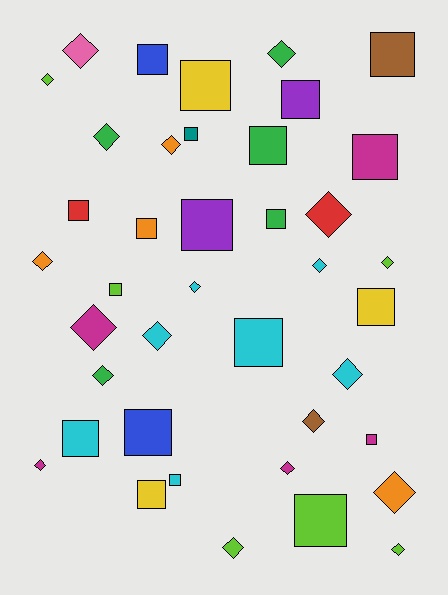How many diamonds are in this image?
There are 20 diamonds.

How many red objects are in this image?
There are 2 red objects.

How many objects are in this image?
There are 40 objects.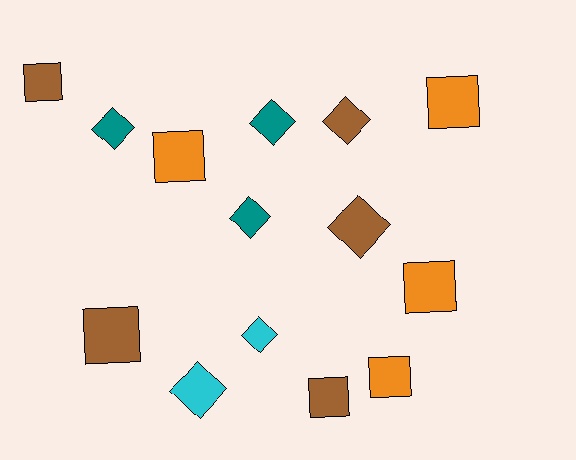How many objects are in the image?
There are 14 objects.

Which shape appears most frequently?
Square, with 7 objects.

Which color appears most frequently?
Brown, with 5 objects.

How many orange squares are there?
There are 4 orange squares.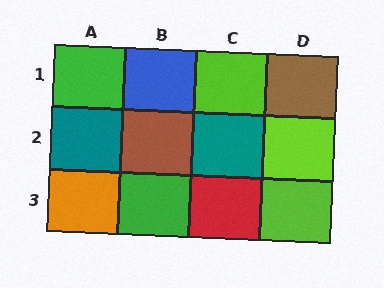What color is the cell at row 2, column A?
Teal.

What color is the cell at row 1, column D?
Brown.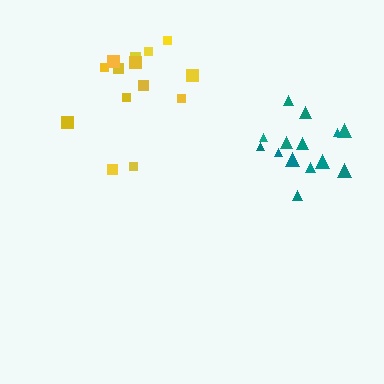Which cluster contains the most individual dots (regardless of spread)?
Yellow (14).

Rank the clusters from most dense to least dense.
teal, yellow.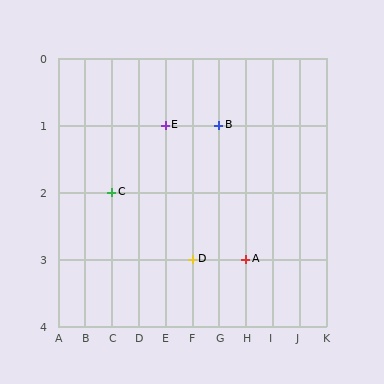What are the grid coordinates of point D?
Point D is at grid coordinates (F, 3).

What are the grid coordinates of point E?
Point E is at grid coordinates (E, 1).